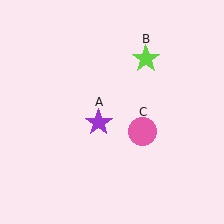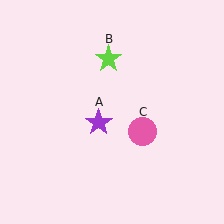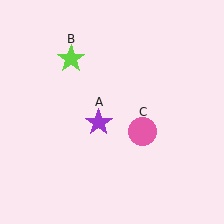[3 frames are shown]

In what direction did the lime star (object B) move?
The lime star (object B) moved left.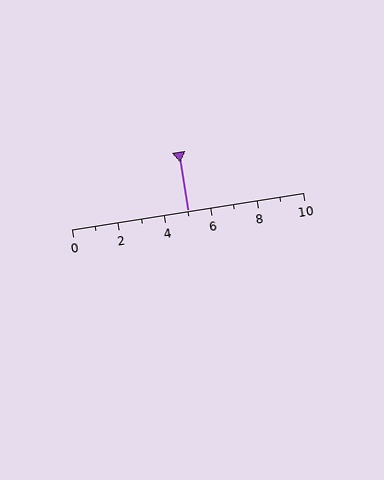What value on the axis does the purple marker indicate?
The marker indicates approximately 5.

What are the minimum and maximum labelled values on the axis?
The axis runs from 0 to 10.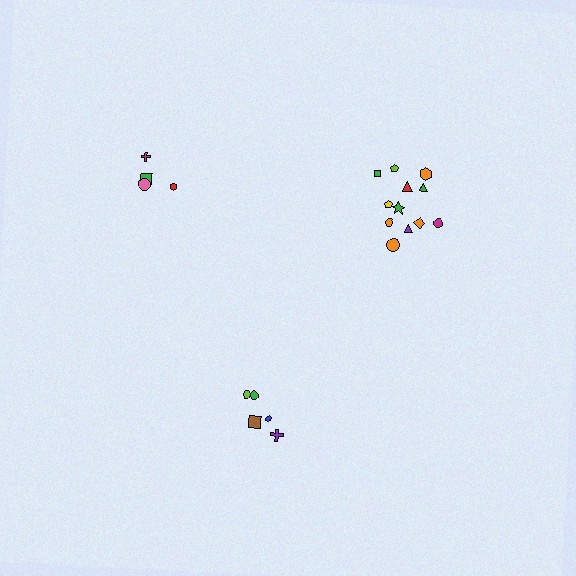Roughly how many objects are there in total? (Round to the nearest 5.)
Roughly 20 objects in total.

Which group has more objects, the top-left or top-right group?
The top-right group.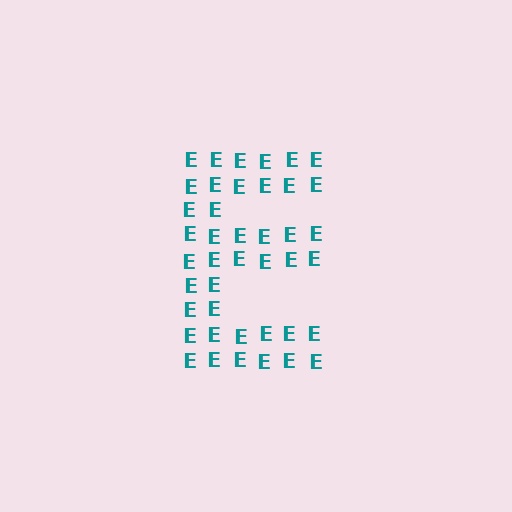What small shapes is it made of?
It is made of small letter E's.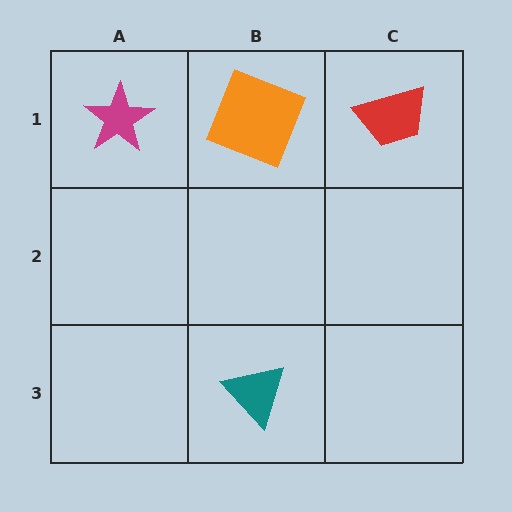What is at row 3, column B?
A teal triangle.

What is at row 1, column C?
A red trapezoid.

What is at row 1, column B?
An orange square.